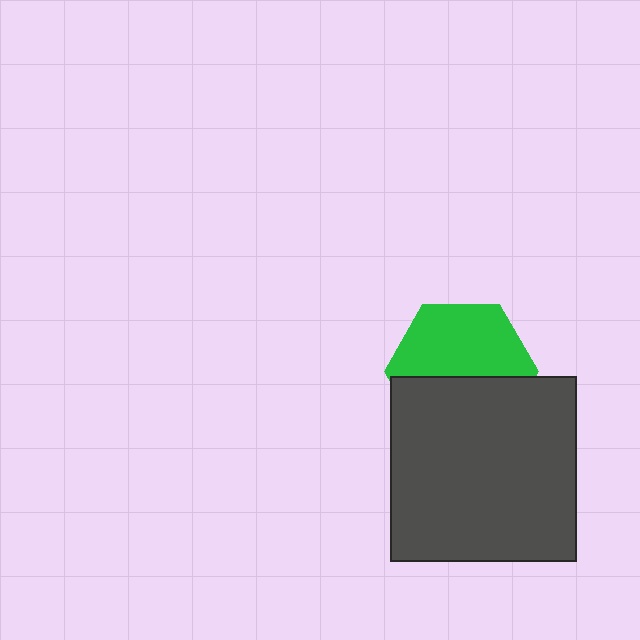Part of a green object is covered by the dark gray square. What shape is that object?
It is a hexagon.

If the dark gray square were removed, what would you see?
You would see the complete green hexagon.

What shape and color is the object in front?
The object in front is a dark gray square.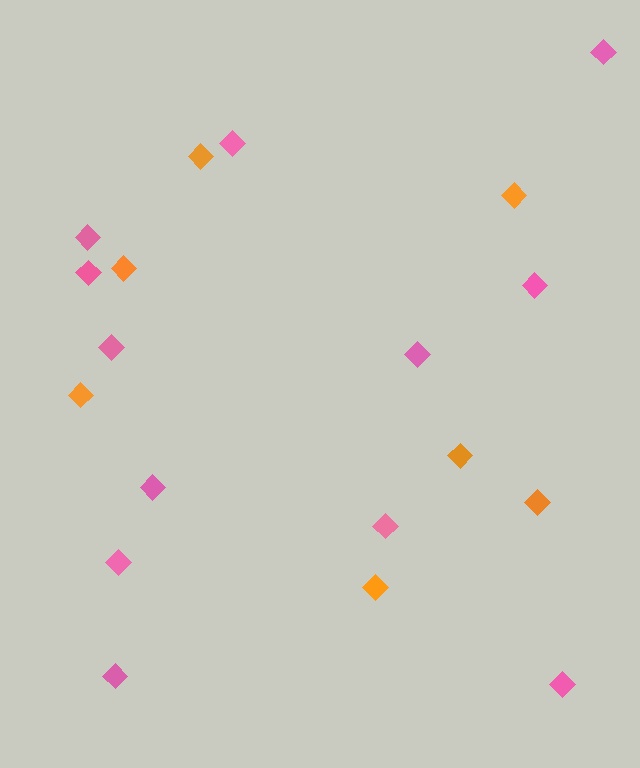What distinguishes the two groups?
There are 2 groups: one group of orange diamonds (7) and one group of pink diamonds (12).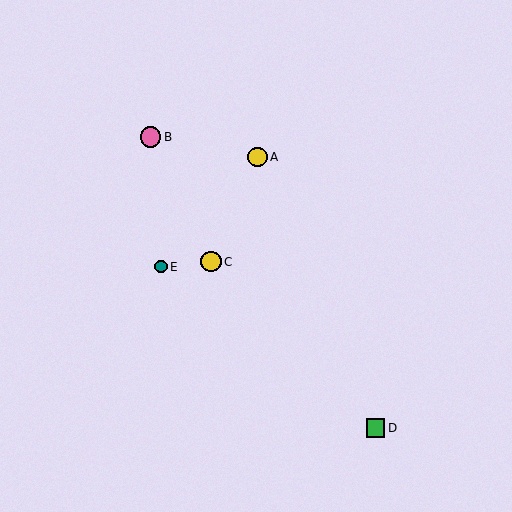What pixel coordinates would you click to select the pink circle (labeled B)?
Click at (151, 137) to select the pink circle B.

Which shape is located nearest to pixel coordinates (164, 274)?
The teal circle (labeled E) at (161, 267) is nearest to that location.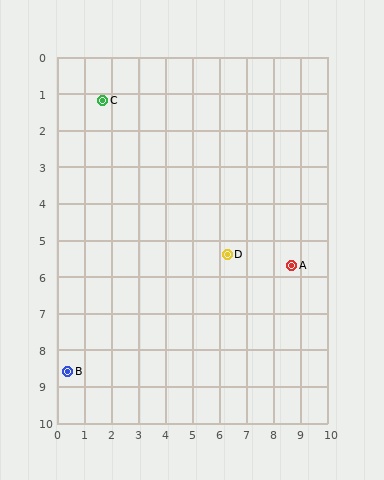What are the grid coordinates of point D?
Point D is at approximately (6.3, 5.4).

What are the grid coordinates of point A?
Point A is at approximately (8.7, 5.7).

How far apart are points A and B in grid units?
Points A and B are about 8.8 grid units apart.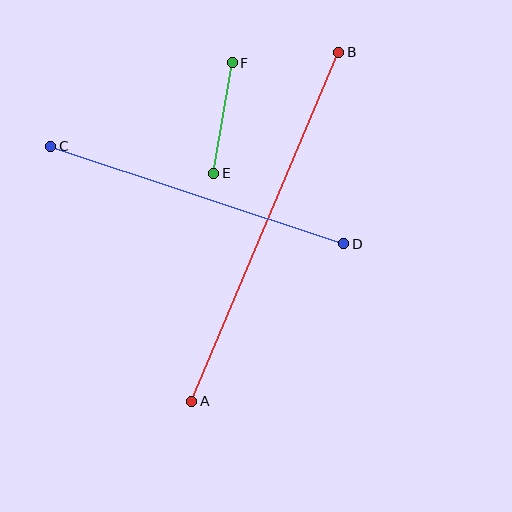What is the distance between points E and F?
The distance is approximately 112 pixels.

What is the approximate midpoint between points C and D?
The midpoint is at approximately (197, 195) pixels.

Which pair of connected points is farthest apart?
Points A and B are farthest apart.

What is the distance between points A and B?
The distance is approximately 379 pixels.